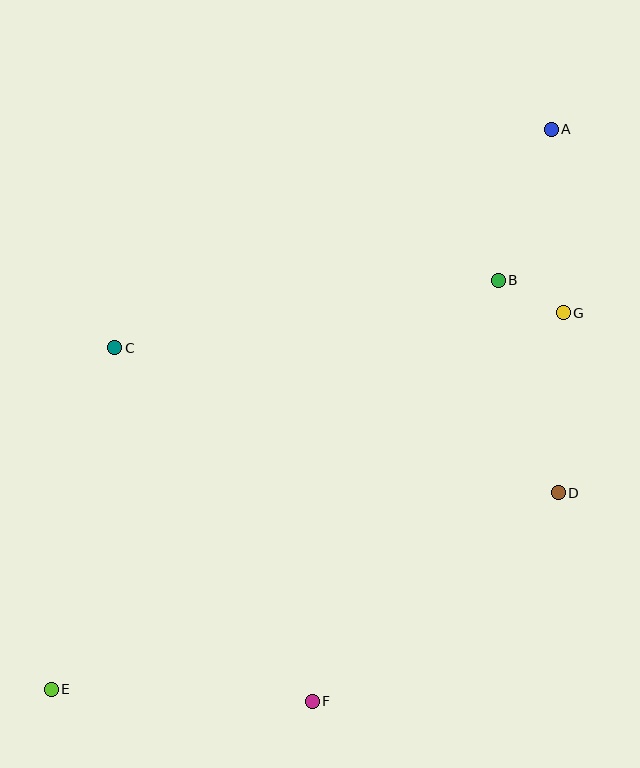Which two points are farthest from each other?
Points A and E are farthest from each other.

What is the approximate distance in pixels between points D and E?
The distance between D and E is approximately 544 pixels.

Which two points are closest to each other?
Points B and G are closest to each other.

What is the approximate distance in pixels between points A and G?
The distance between A and G is approximately 184 pixels.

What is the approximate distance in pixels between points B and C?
The distance between B and C is approximately 390 pixels.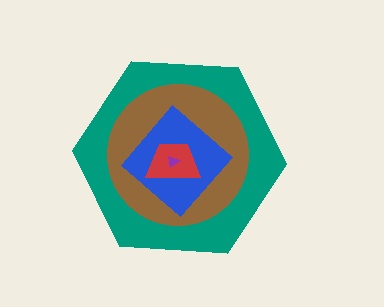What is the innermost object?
The purple triangle.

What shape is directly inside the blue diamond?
The red trapezoid.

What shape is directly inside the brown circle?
The blue diamond.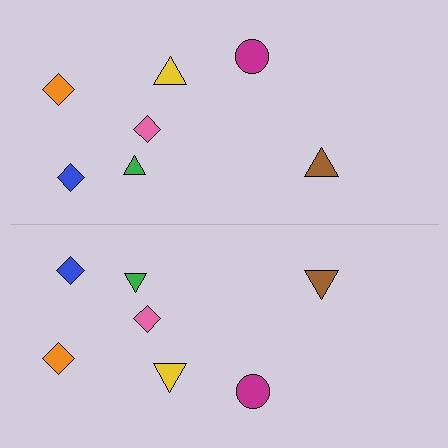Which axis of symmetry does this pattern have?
The pattern has a horizontal axis of symmetry running through the center of the image.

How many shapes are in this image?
There are 14 shapes in this image.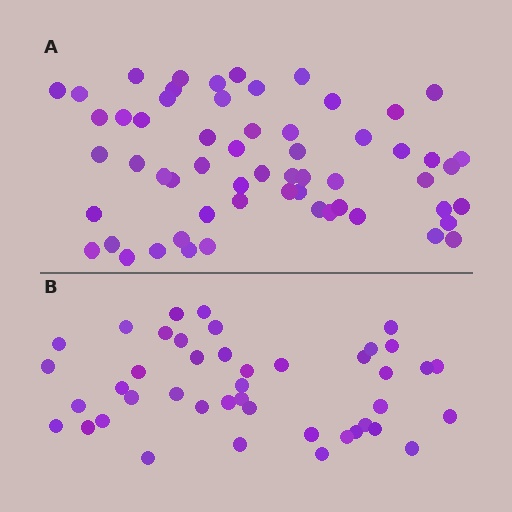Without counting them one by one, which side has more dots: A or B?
Region A (the top region) has more dots.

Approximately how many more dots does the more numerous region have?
Region A has approximately 15 more dots than region B.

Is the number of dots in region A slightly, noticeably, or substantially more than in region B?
Region A has noticeably more, but not dramatically so. The ratio is roughly 1.4 to 1.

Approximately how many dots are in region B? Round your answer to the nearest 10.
About 40 dots. (The exact count is 43, which rounds to 40.)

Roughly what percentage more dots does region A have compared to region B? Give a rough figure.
About 35% more.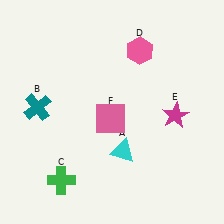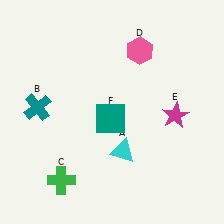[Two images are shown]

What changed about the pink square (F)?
In Image 1, F is pink. In Image 2, it changed to teal.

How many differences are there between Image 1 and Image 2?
There is 1 difference between the two images.